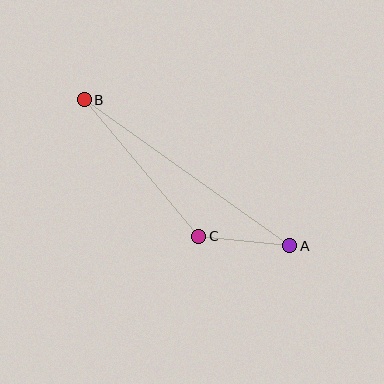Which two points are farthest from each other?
Points A and B are farthest from each other.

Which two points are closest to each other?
Points A and C are closest to each other.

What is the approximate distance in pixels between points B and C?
The distance between B and C is approximately 178 pixels.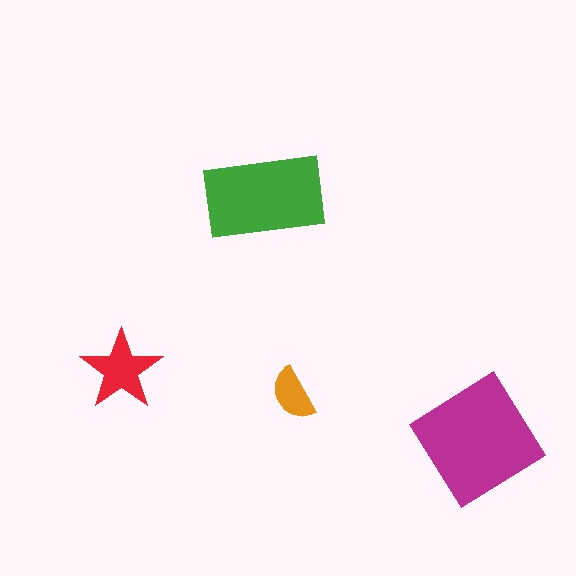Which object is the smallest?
The orange semicircle.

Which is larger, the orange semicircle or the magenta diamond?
The magenta diamond.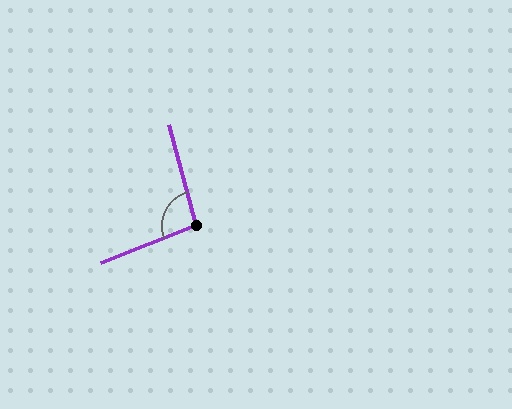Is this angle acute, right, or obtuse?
It is obtuse.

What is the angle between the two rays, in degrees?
Approximately 96 degrees.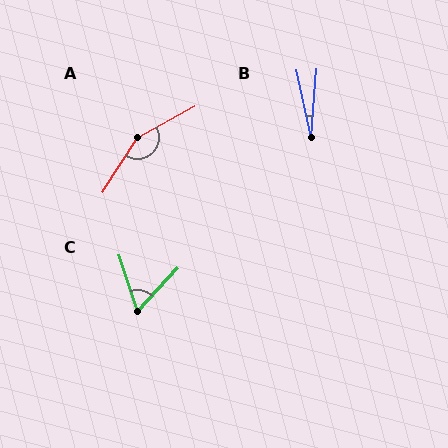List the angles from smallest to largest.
B (17°), C (62°), A (151°).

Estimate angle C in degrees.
Approximately 62 degrees.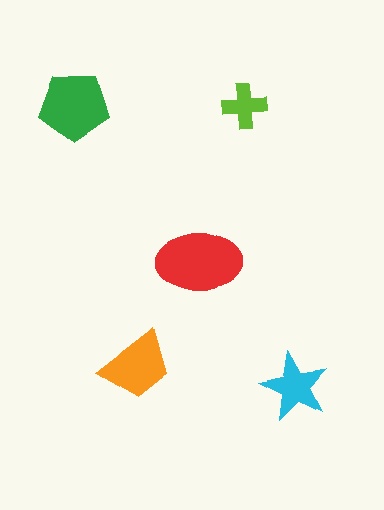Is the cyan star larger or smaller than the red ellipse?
Smaller.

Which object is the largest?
The red ellipse.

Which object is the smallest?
The lime cross.